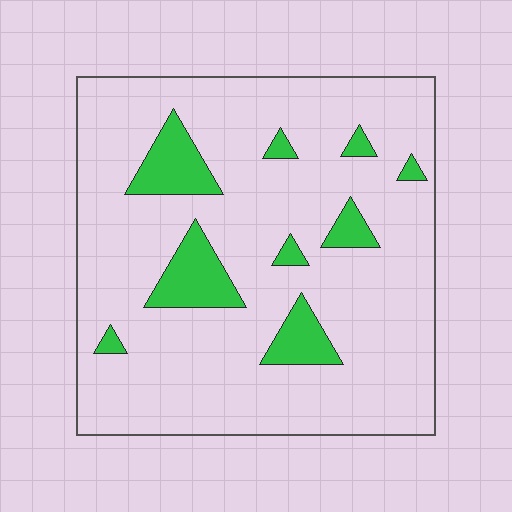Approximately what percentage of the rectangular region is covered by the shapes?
Approximately 15%.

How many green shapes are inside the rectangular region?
9.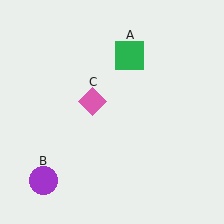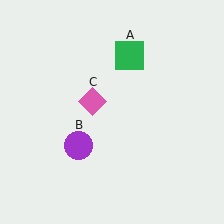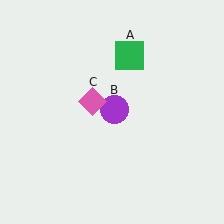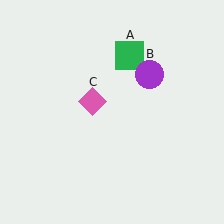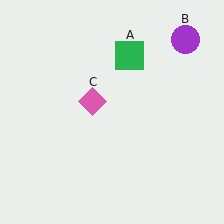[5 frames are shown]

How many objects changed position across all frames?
1 object changed position: purple circle (object B).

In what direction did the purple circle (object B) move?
The purple circle (object B) moved up and to the right.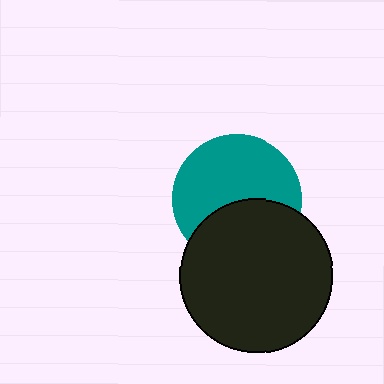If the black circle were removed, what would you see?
You would see the complete teal circle.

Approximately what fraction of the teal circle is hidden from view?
Roughly 39% of the teal circle is hidden behind the black circle.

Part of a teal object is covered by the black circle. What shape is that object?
It is a circle.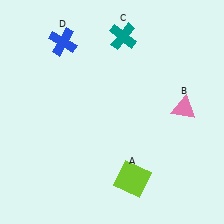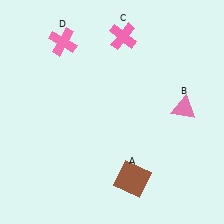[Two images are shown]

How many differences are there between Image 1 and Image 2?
There are 3 differences between the two images.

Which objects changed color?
A changed from lime to brown. C changed from teal to pink. D changed from blue to pink.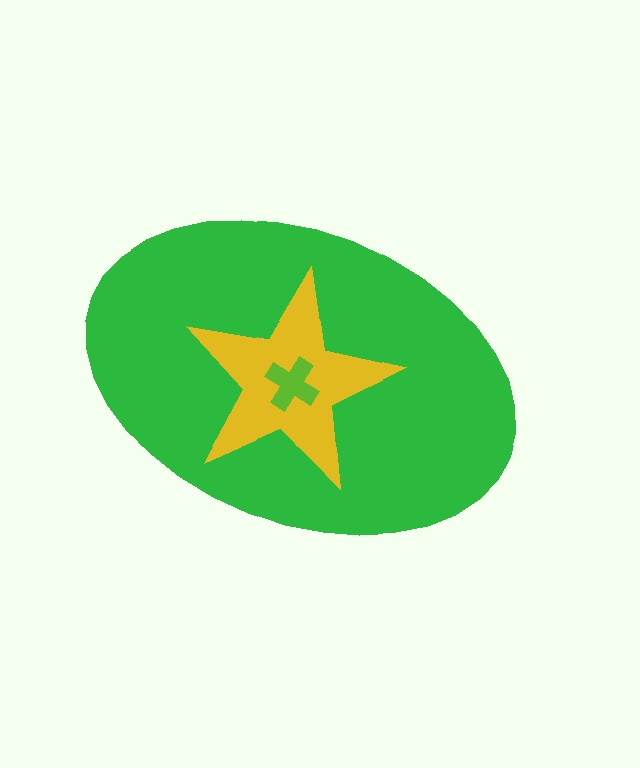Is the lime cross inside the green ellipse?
Yes.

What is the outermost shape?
The green ellipse.